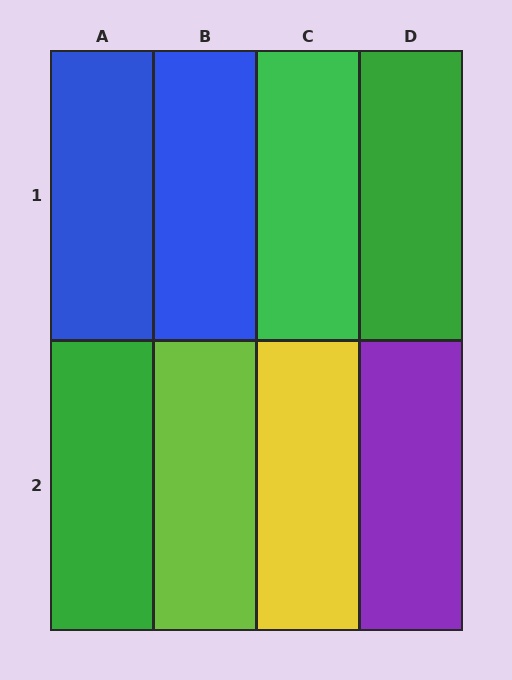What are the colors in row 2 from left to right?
Green, lime, yellow, purple.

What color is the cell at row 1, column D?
Green.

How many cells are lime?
1 cell is lime.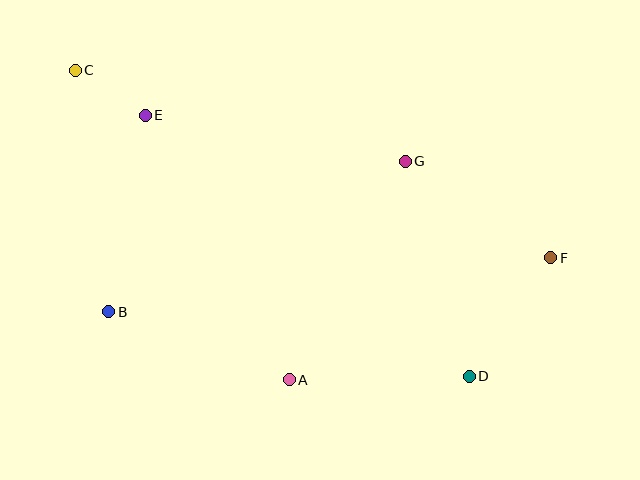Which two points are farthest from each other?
Points C and F are farthest from each other.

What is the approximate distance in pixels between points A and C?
The distance between A and C is approximately 376 pixels.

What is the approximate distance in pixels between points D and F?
The distance between D and F is approximately 144 pixels.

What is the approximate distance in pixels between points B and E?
The distance between B and E is approximately 200 pixels.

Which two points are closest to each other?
Points C and E are closest to each other.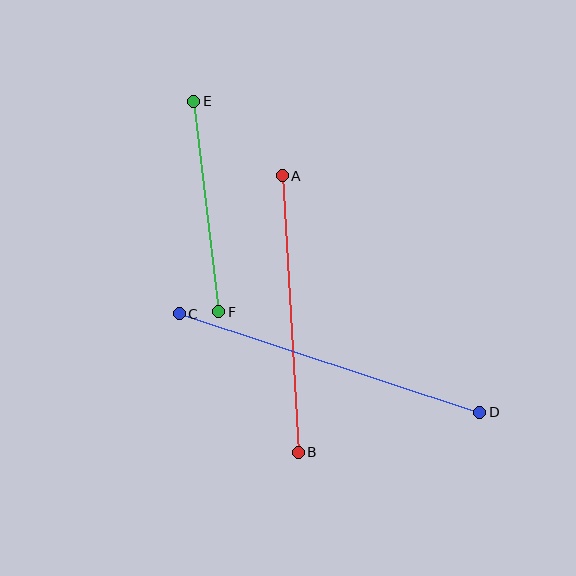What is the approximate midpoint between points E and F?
The midpoint is at approximately (206, 207) pixels.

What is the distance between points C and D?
The distance is approximately 316 pixels.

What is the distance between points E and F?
The distance is approximately 212 pixels.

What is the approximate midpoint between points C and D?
The midpoint is at approximately (330, 363) pixels.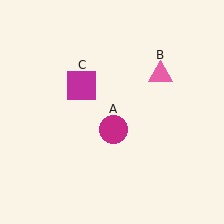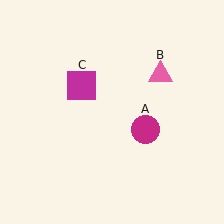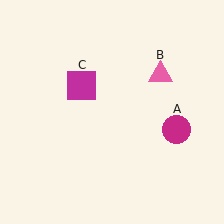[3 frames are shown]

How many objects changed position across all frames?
1 object changed position: magenta circle (object A).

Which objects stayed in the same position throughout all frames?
Pink triangle (object B) and magenta square (object C) remained stationary.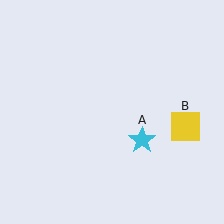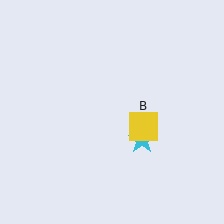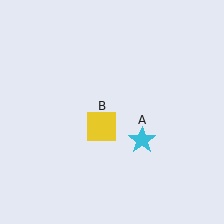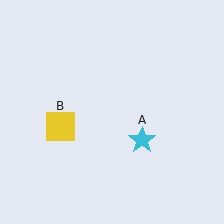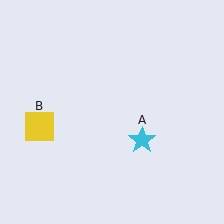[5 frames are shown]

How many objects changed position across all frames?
1 object changed position: yellow square (object B).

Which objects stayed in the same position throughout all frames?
Cyan star (object A) remained stationary.